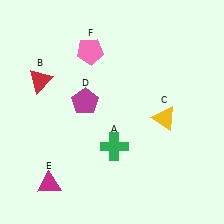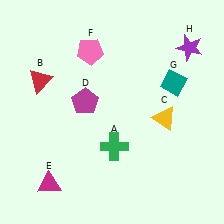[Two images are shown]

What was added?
A teal diamond (G), a purple star (H) were added in Image 2.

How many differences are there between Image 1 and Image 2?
There are 2 differences between the two images.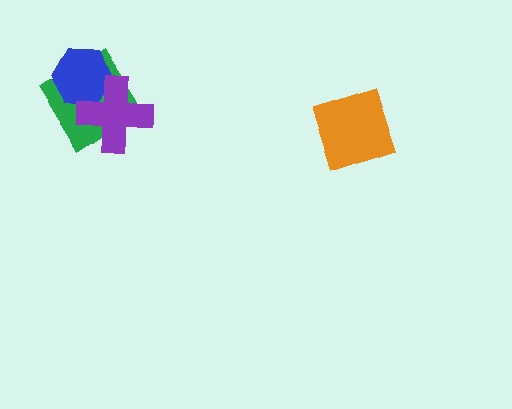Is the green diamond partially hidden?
Yes, it is partially covered by another shape.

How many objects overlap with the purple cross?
2 objects overlap with the purple cross.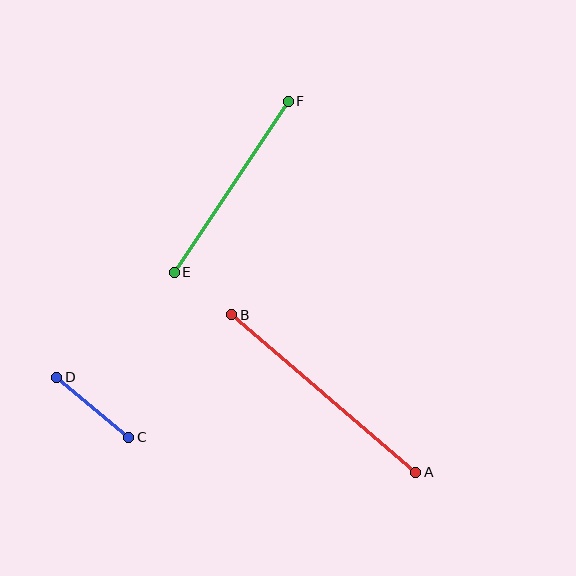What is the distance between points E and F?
The distance is approximately 205 pixels.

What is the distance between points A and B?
The distance is approximately 242 pixels.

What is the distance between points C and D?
The distance is approximately 93 pixels.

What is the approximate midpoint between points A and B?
The midpoint is at approximately (324, 394) pixels.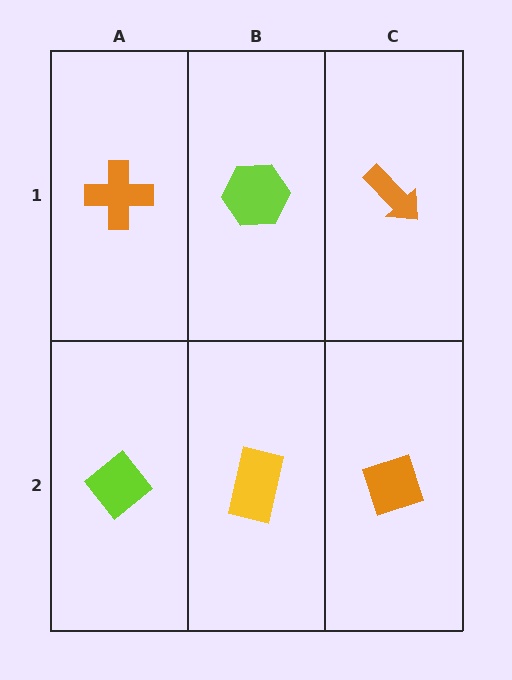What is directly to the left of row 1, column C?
A lime hexagon.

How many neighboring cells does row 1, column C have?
2.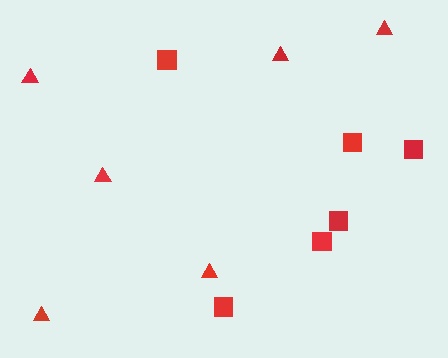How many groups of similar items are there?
There are 2 groups: one group of squares (6) and one group of triangles (6).